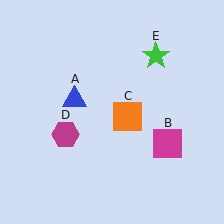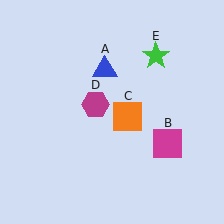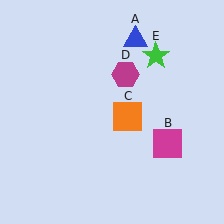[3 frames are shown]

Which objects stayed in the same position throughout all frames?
Magenta square (object B) and orange square (object C) and green star (object E) remained stationary.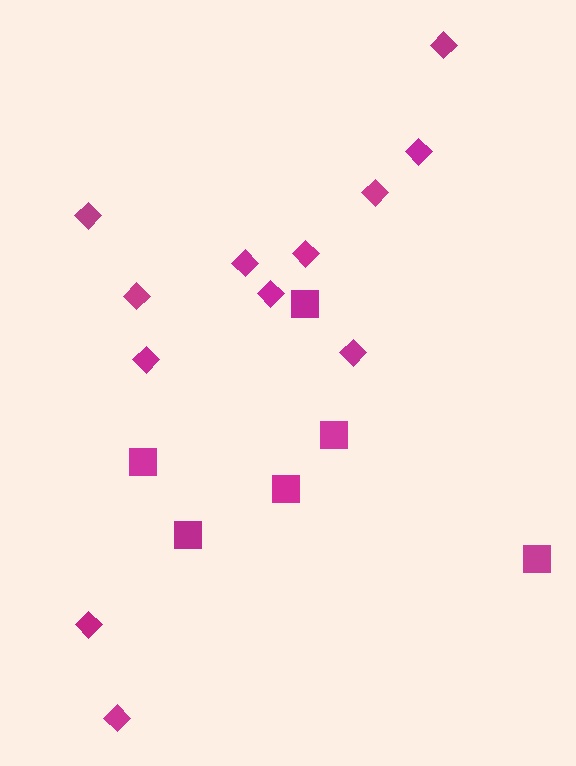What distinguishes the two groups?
There are 2 groups: one group of squares (6) and one group of diamonds (12).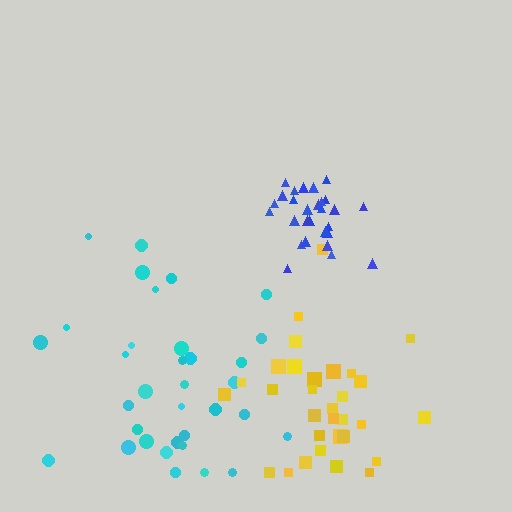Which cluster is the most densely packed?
Blue.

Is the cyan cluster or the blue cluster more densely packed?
Blue.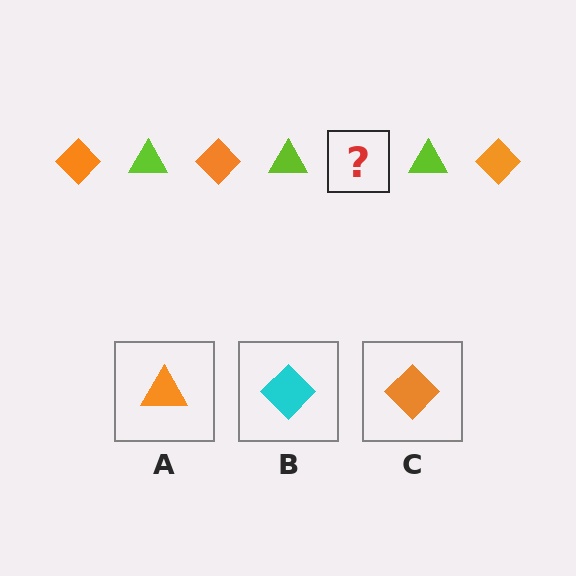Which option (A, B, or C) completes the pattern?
C.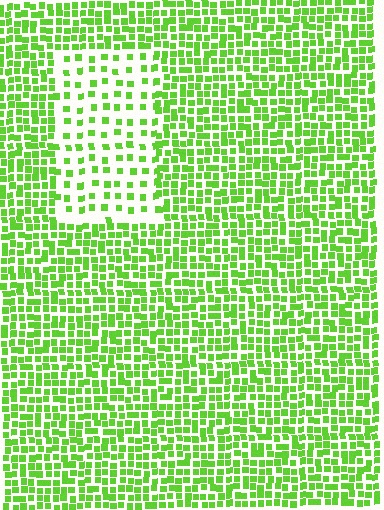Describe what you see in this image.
The image contains small lime elements arranged at two different densities. A rectangle-shaped region is visible where the elements are less densely packed than the surrounding area.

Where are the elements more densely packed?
The elements are more densely packed outside the rectangle boundary.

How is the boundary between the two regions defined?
The boundary is defined by a change in element density (approximately 2.4x ratio). All elements are the same color, size, and shape.